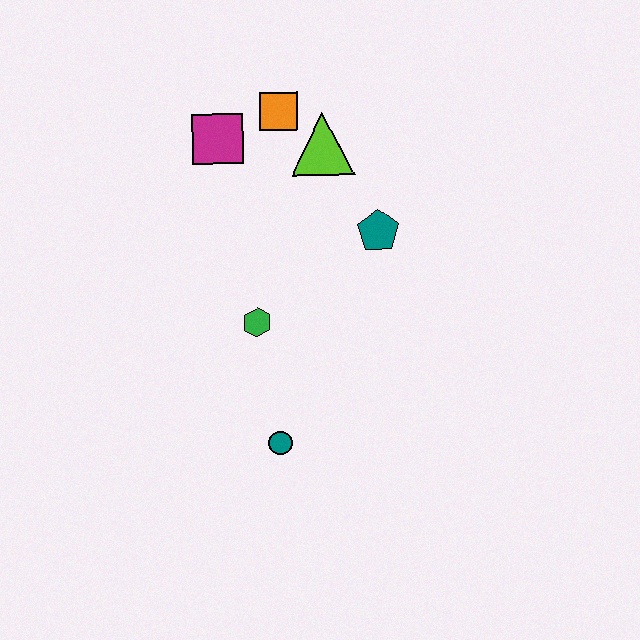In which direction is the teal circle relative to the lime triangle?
The teal circle is below the lime triangle.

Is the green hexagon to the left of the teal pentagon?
Yes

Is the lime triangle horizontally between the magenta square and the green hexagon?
No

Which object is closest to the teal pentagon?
The lime triangle is closest to the teal pentagon.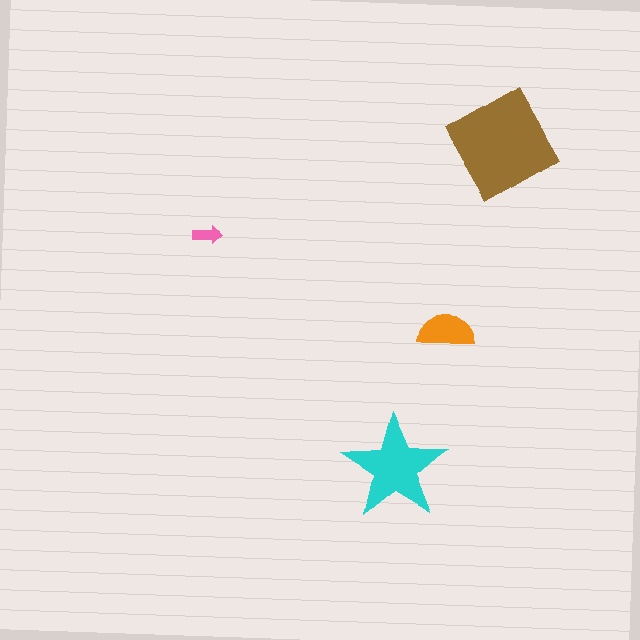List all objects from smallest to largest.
The pink arrow, the orange semicircle, the cyan star, the brown diamond.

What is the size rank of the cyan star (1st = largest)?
2nd.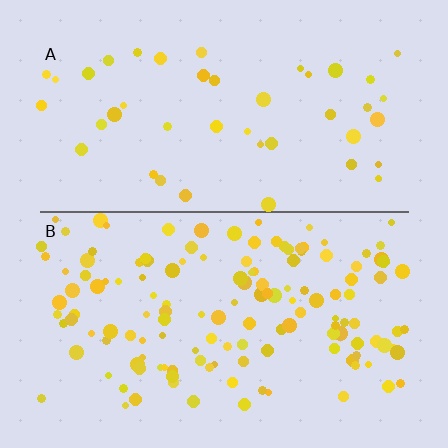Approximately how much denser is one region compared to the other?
Approximately 3.2× — region B over region A.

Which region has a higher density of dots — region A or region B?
B (the bottom).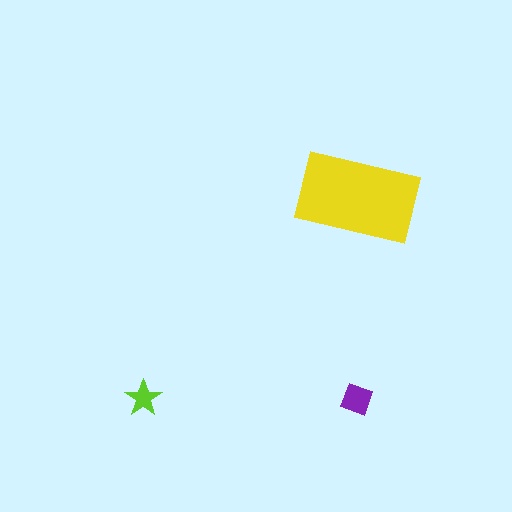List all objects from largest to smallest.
The yellow rectangle, the purple square, the lime star.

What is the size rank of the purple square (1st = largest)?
2nd.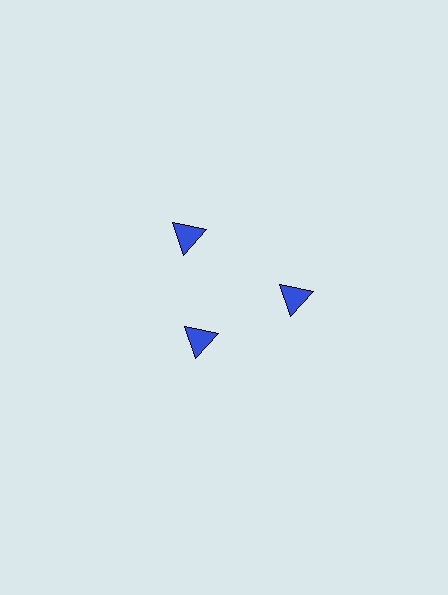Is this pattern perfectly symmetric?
No. The 3 blue triangles are arranged in a ring, but one element near the 7 o'clock position is pulled inward toward the center, breaking the 3-fold rotational symmetry.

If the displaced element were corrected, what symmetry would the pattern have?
It would have 3-fold rotational symmetry — the pattern would map onto itself every 120 degrees.